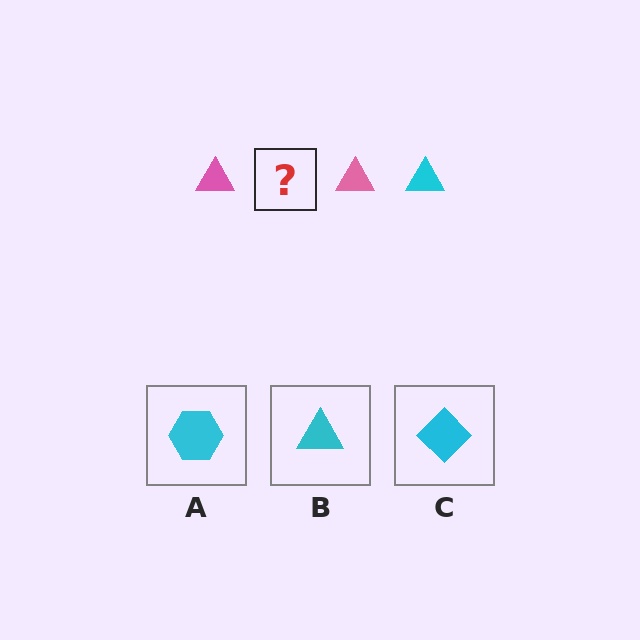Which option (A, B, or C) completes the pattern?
B.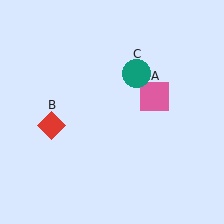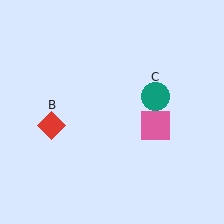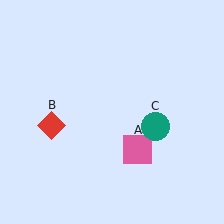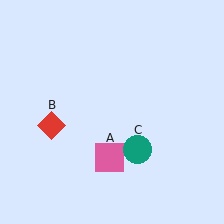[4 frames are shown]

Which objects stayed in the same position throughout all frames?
Red diamond (object B) remained stationary.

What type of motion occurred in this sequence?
The pink square (object A), teal circle (object C) rotated clockwise around the center of the scene.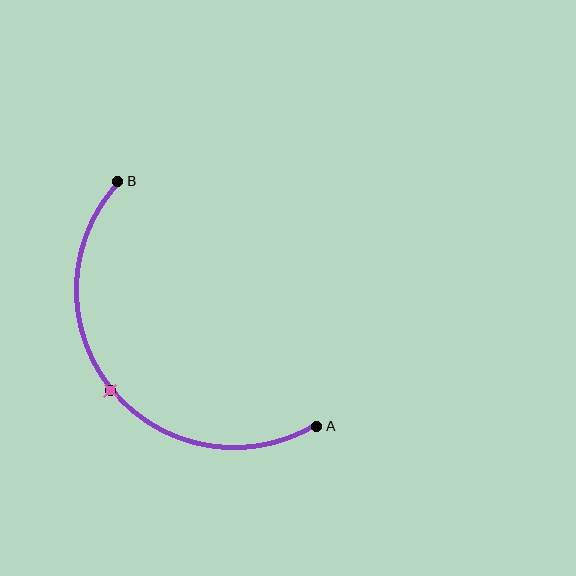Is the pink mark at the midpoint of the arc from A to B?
Yes. The pink mark lies on the arc at equal arc-length from both A and B — it is the arc midpoint.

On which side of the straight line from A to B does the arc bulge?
The arc bulges below and to the left of the straight line connecting A and B.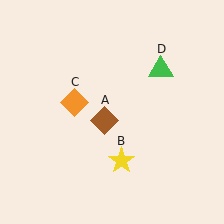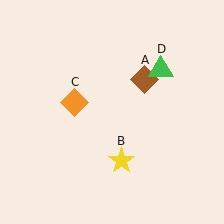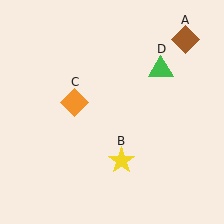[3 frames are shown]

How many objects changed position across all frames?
1 object changed position: brown diamond (object A).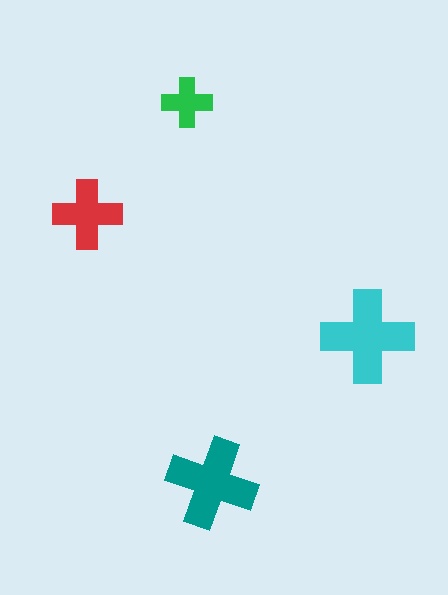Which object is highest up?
The green cross is topmost.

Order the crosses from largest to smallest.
the cyan one, the teal one, the red one, the green one.